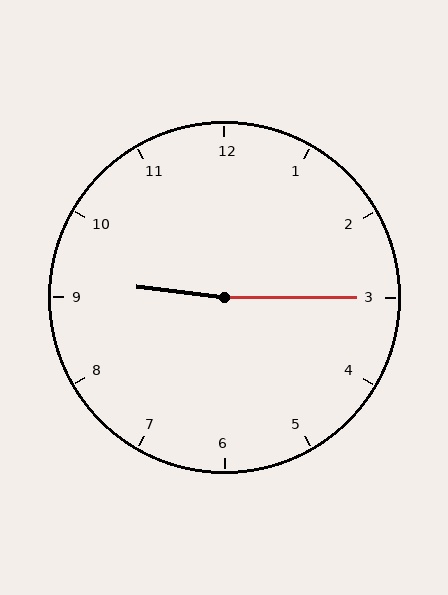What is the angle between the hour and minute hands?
Approximately 172 degrees.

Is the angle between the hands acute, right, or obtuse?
It is obtuse.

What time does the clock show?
9:15.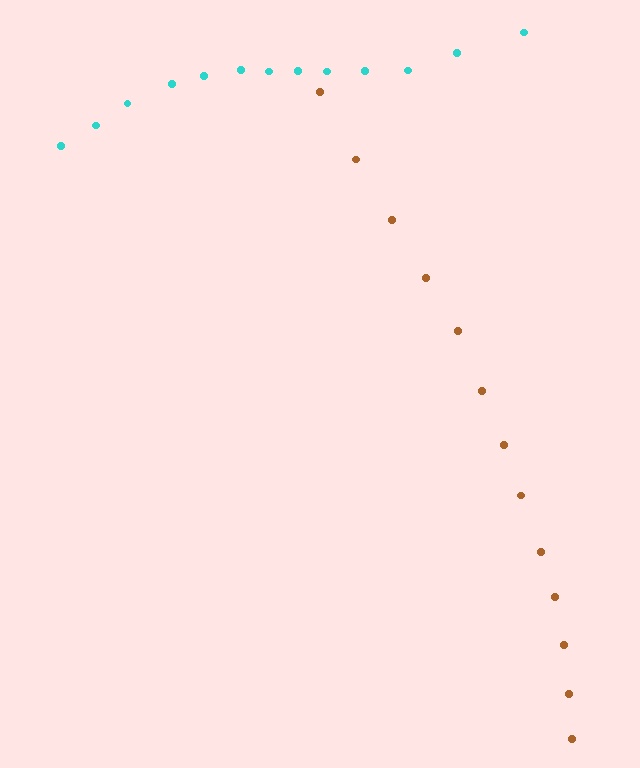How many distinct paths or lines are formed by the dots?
There are 2 distinct paths.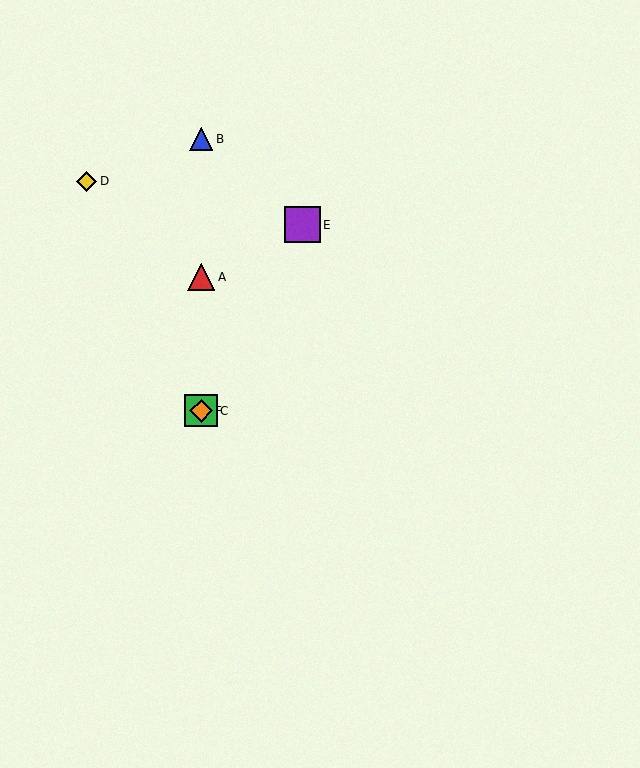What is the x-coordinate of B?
Object B is at x≈201.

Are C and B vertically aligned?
Yes, both are at x≈201.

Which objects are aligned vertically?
Objects A, B, C, F are aligned vertically.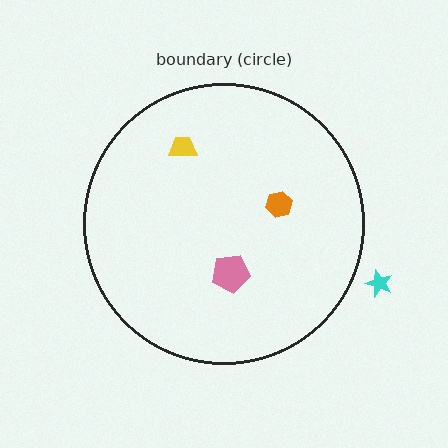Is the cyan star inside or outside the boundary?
Outside.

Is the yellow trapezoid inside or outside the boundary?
Inside.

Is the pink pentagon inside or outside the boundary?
Inside.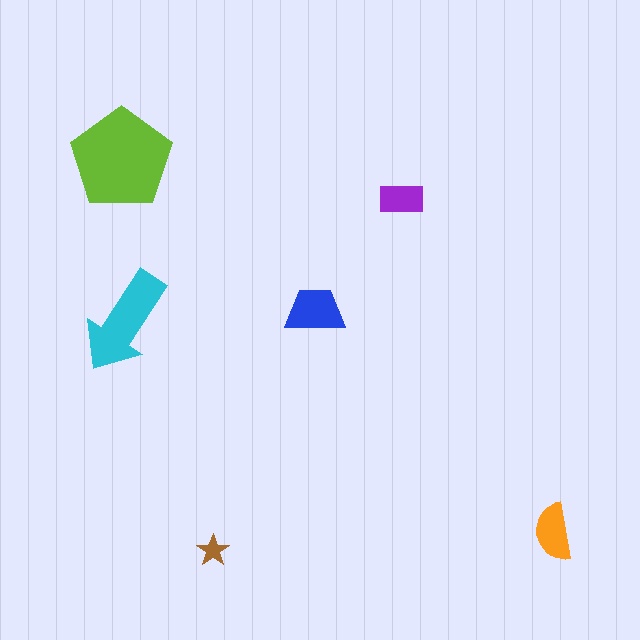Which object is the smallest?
The brown star.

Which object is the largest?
The lime pentagon.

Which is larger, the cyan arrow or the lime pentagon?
The lime pentagon.